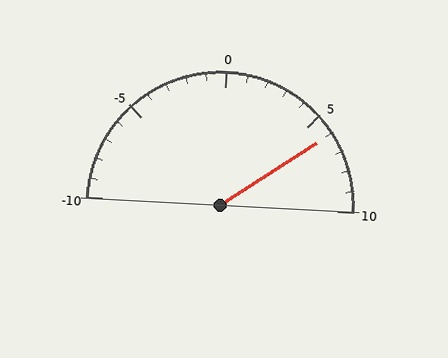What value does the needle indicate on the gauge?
The needle indicates approximately 6.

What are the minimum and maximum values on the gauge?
The gauge ranges from -10 to 10.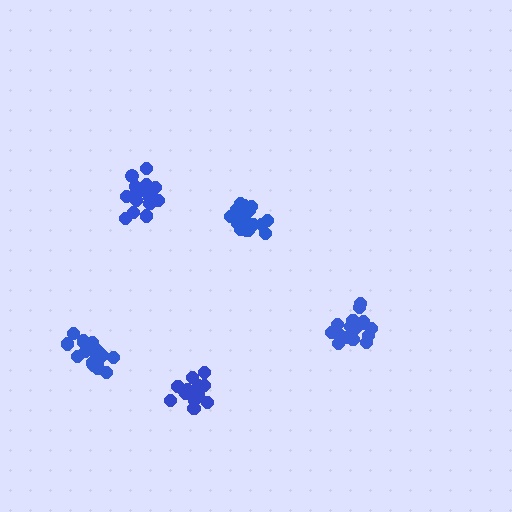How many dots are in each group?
Group 1: 16 dots, Group 2: 15 dots, Group 3: 21 dots, Group 4: 18 dots, Group 5: 20 dots (90 total).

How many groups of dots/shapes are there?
There are 5 groups.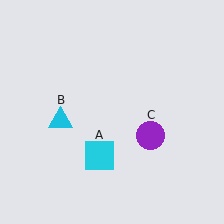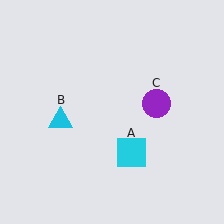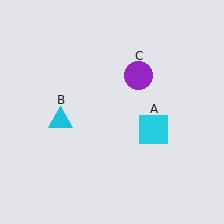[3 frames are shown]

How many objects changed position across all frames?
2 objects changed position: cyan square (object A), purple circle (object C).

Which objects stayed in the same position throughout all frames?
Cyan triangle (object B) remained stationary.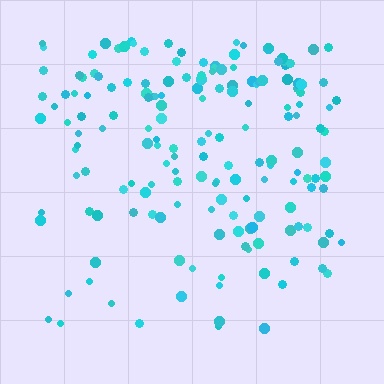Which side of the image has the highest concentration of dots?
The top.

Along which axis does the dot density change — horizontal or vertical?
Vertical.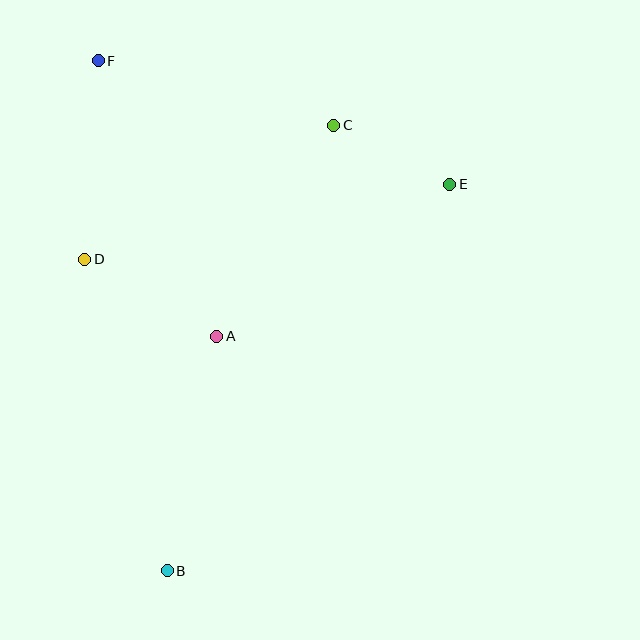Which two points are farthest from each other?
Points B and F are farthest from each other.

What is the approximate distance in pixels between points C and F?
The distance between C and F is approximately 244 pixels.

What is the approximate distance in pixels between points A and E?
The distance between A and E is approximately 278 pixels.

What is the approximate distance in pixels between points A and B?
The distance between A and B is approximately 239 pixels.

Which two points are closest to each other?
Points C and E are closest to each other.